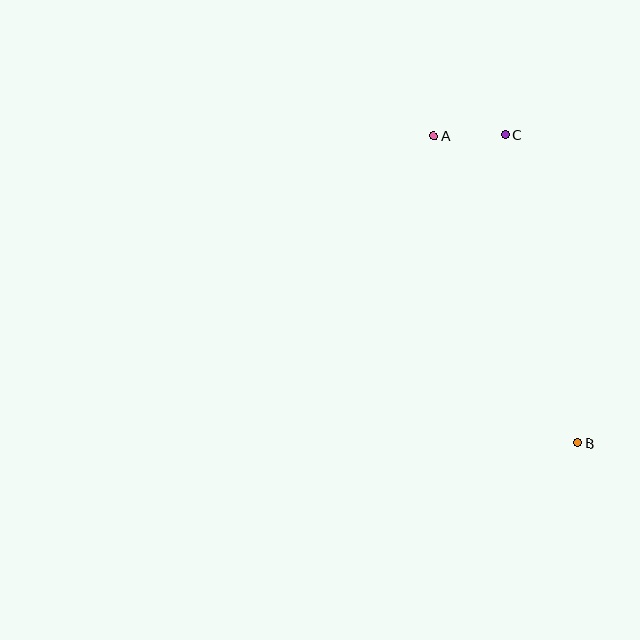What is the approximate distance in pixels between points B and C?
The distance between B and C is approximately 317 pixels.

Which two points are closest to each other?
Points A and C are closest to each other.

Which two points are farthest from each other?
Points A and B are farthest from each other.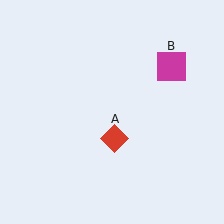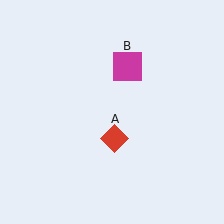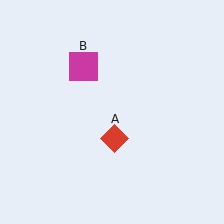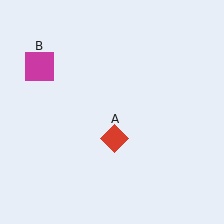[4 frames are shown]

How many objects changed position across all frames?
1 object changed position: magenta square (object B).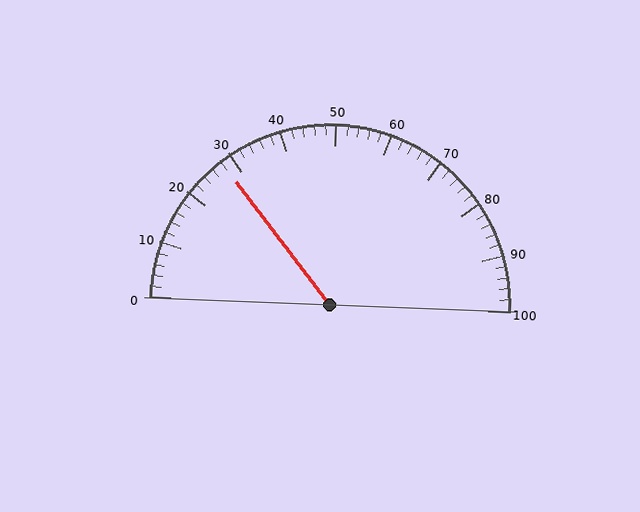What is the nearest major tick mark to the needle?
The nearest major tick mark is 30.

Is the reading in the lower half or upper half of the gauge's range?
The reading is in the lower half of the range (0 to 100).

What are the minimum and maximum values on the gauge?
The gauge ranges from 0 to 100.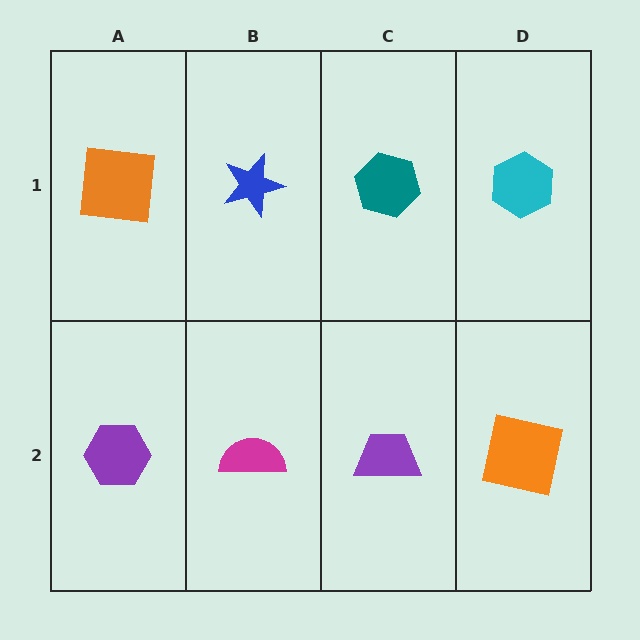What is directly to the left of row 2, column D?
A purple trapezoid.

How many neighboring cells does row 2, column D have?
2.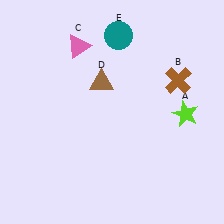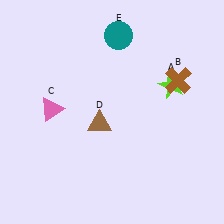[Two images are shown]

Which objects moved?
The objects that moved are: the lime star (A), the pink triangle (C), the brown triangle (D).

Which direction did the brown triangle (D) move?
The brown triangle (D) moved down.